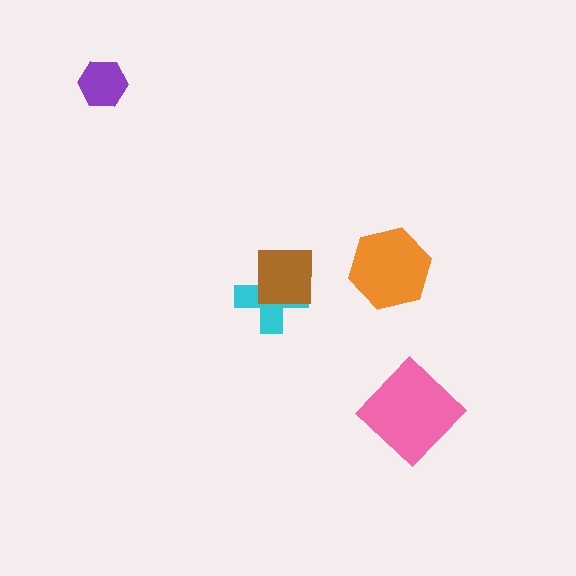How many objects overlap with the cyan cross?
1 object overlaps with the cyan cross.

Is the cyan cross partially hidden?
Yes, it is partially covered by another shape.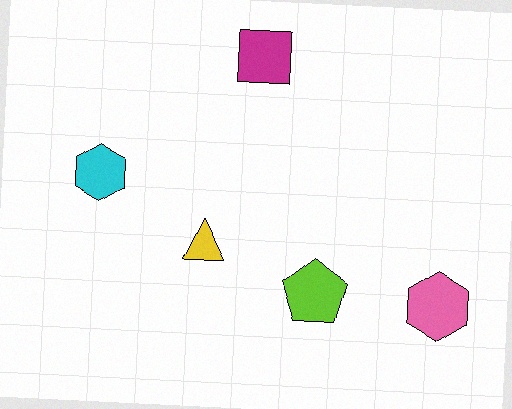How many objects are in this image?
There are 5 objects.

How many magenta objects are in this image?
There is 1 magenta object.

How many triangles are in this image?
There is 1 triangle.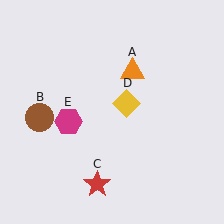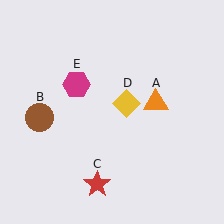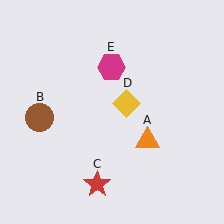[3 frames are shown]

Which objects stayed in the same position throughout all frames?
Brown circle (object B) and red star (object C) and yellow diamond (object D) remained stationary.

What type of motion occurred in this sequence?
The orange triangle (object A), magenta hexagon (object E) rotated clockwise around the center of the scene.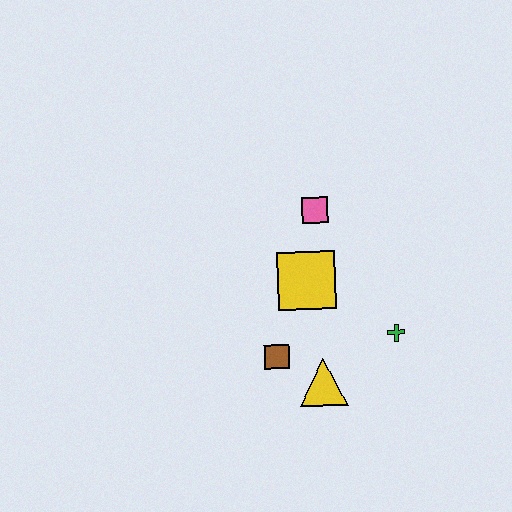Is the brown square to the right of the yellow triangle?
No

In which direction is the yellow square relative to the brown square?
The yellow square is above the brown square.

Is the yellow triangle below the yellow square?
Yes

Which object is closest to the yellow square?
The pink square is closest to the yellow square.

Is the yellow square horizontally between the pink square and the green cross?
No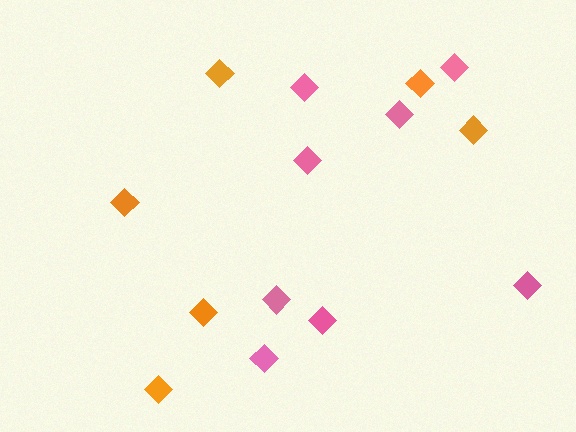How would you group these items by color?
There are 2 groups: one group of orange diamonds (6) and one group of pink diamonds (8).